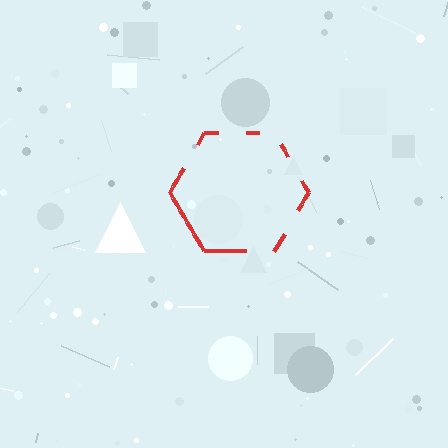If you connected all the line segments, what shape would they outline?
They would outline a hexagon.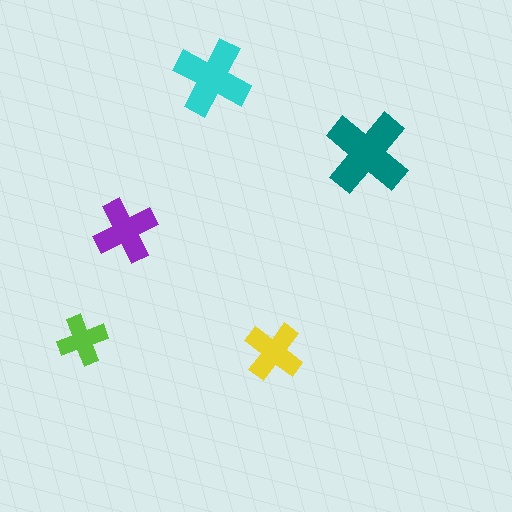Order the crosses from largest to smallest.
the teal one, the cyan one, the purple one, the yellow one, the lime one.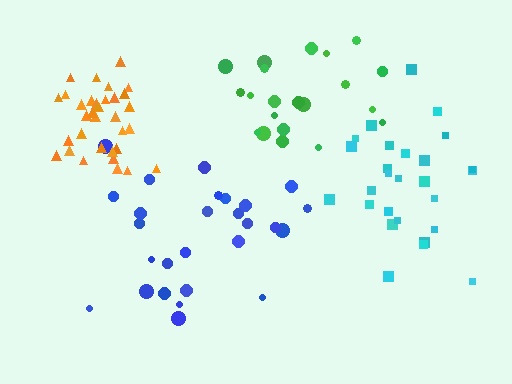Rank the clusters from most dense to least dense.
orange, cyan, blue, green.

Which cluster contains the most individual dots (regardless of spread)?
Orange (34).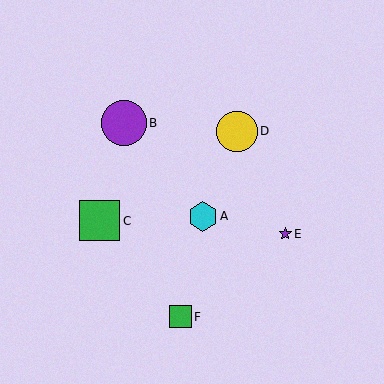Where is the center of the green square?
The center of the green square is at (99, 221).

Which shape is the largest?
The purple circle (labeled B) is the largest.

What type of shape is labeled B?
Shape B is a purple circle.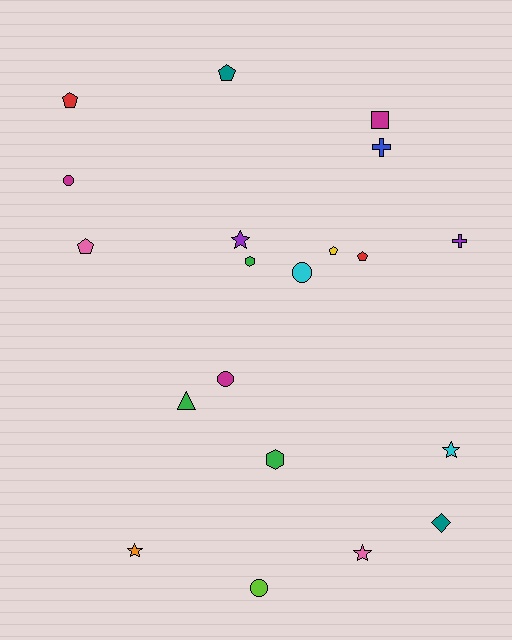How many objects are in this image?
There are 20 objects.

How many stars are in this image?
There are 4 stars.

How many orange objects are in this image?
There is 1 orange object.